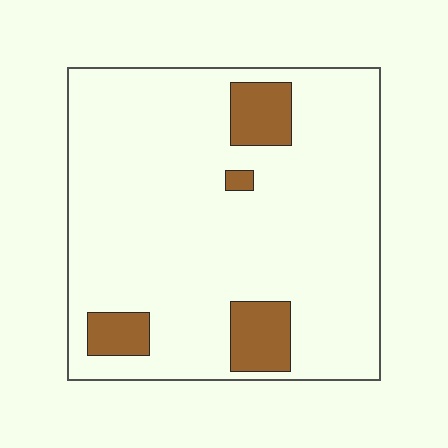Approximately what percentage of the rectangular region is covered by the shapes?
Approximately 10%.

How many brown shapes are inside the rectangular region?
4.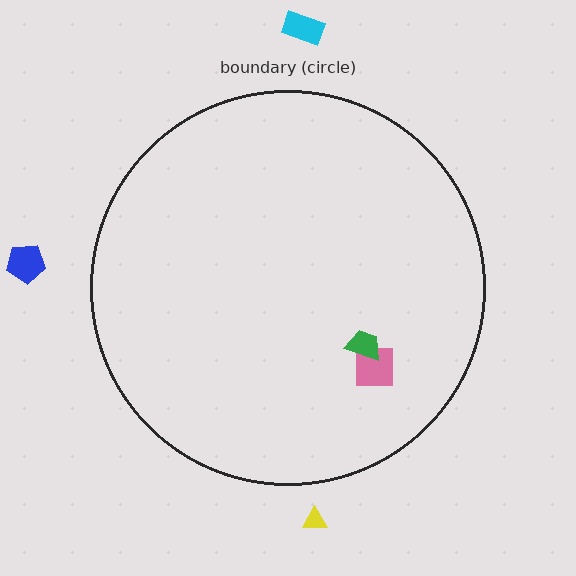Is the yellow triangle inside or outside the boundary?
Outside.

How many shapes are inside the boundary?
2 inside, 3 outside.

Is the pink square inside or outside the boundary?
Inside.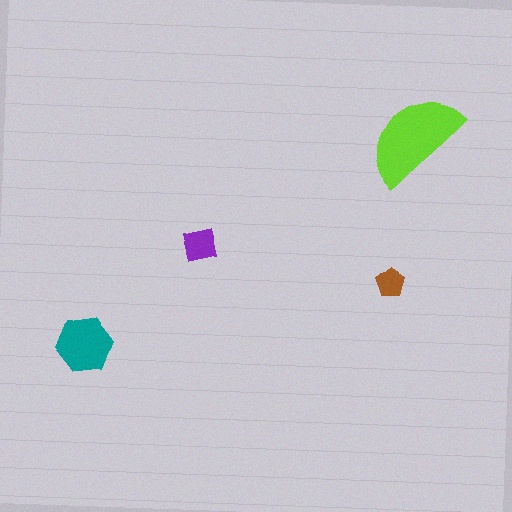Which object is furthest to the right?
The lime semicircle is rightmost.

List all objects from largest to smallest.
The lime semicircle, the teal hexagon, the purple square, the brown pentagon.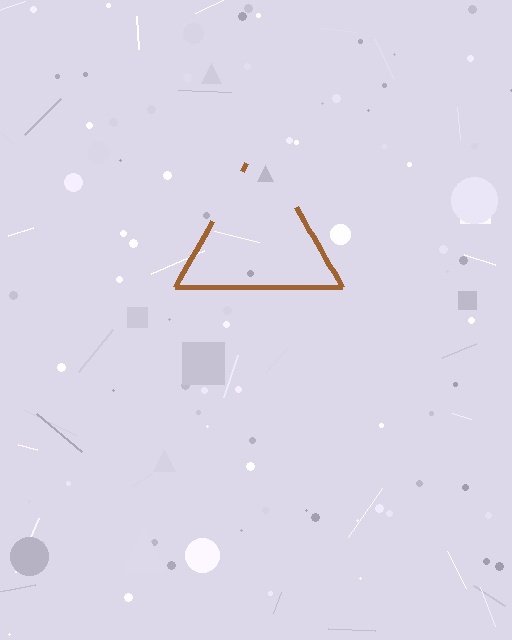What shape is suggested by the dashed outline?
The dashed outline suggests a triangle.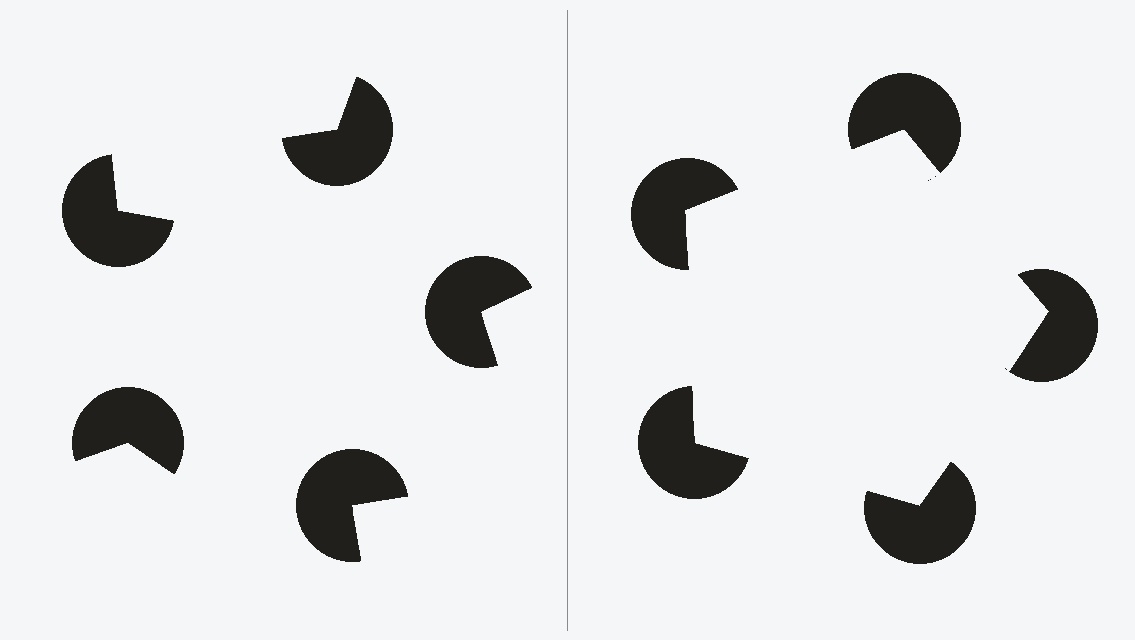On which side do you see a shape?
An illusory pentagon appears on the right side. On the left side the wedge cuts are rotated, so no coherent shape forms.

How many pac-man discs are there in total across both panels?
10 — 5 on each side.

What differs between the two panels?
The pac-man discs are positioned identically on both sides; only the wedge orientations differ. On the right they align to a pentagon; on the left they are misaligned.